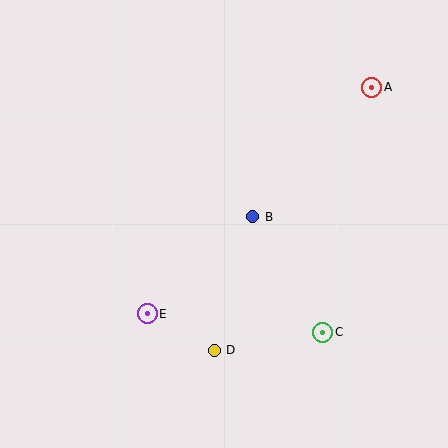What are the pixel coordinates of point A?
Point A is at (372, 87).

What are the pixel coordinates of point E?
Point E is at (147, 314).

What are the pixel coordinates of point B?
Point B is at (253, 217).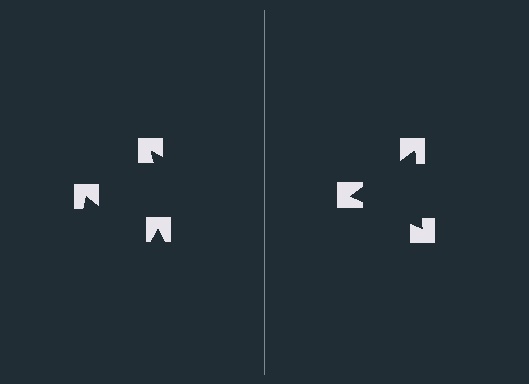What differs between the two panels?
The notched squares are positioned identically on both sides; only the wedge orientations differ. On the right they align to a triangle; on the left they are misaligned.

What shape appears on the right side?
An illusory triangle.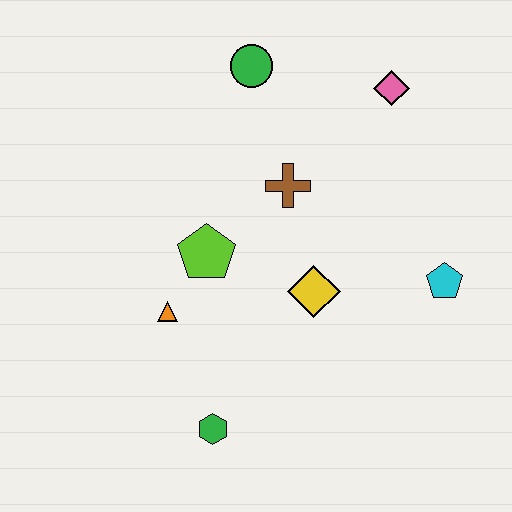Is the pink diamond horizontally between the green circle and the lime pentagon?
No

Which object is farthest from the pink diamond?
The green hexagon is farthest from the pink diamond.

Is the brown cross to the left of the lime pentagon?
No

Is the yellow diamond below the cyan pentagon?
Yes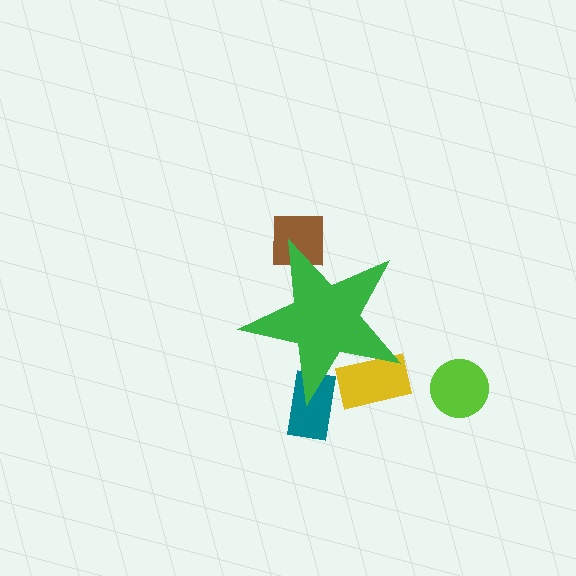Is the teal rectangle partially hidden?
Yes, the teal rectangle is partially hidden behind the green star.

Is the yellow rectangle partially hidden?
Yes, the yellow rectangle is partially hidden behind the green star.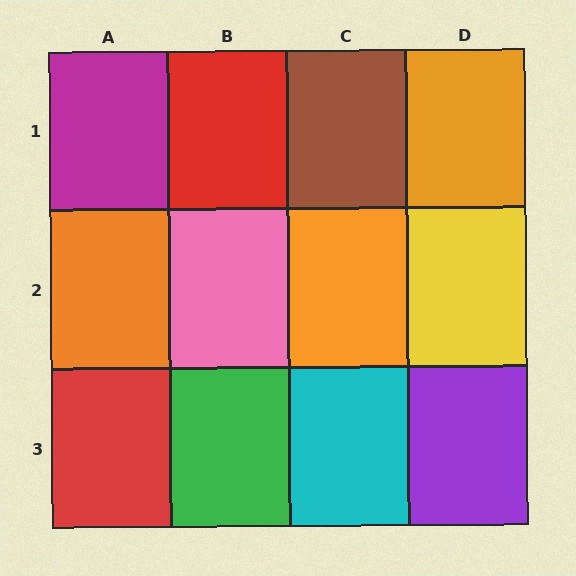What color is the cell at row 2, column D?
Yellow.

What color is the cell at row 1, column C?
Brown.